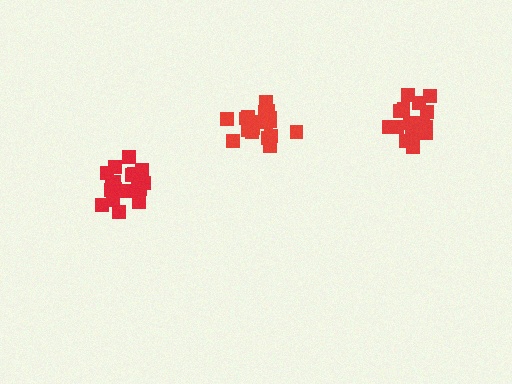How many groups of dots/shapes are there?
There are 3 groups.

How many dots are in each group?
Group 1: 18 dots, Group 2: 18 dots, Group 3: 18 dots (54 total).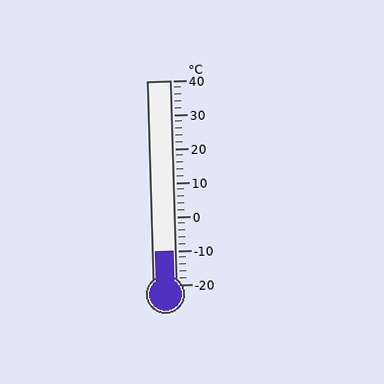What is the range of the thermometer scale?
The thermometer scale ranges from -20°C to 40°C.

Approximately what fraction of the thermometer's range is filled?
The thermometer is filled to approximately 15% of its range.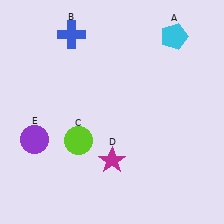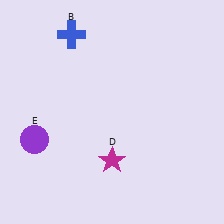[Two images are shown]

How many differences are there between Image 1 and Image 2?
There are 2 differences between the two images.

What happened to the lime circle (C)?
The lime circle (C) was removed in Image 2. It was in the bottom-left area of Image 1.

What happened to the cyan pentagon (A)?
The cyan pentagon (A) was removed in Image 2. It was in the top-right area of Image 1.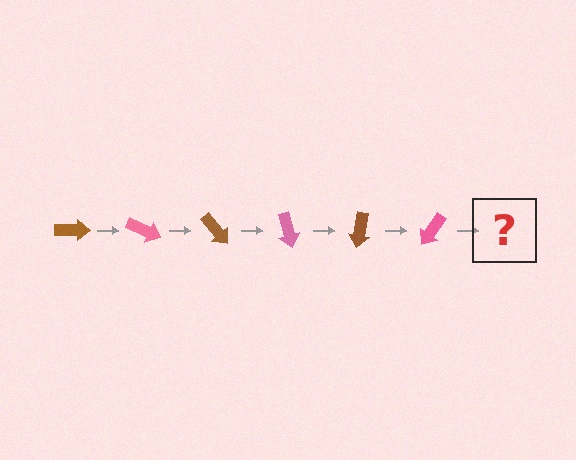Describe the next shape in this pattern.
It should be a brown arrow, rotated 150 degrees from the start.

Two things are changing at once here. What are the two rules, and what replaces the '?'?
The two rules are that it rotates 25 degrees each step and the color cycles through brown and pink. The '?' should be a brown arrow, rotated 150 degrees from the start.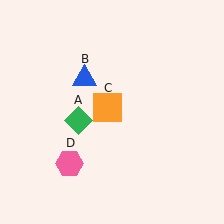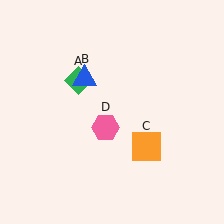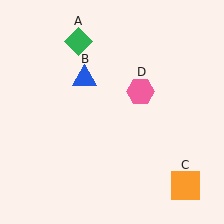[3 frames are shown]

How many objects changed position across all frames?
3 objects changed position: green diamond (object A), orange square (object C), pink hexagon (object D).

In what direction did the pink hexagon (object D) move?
The pink hexagon (object D) moved up and to the right.